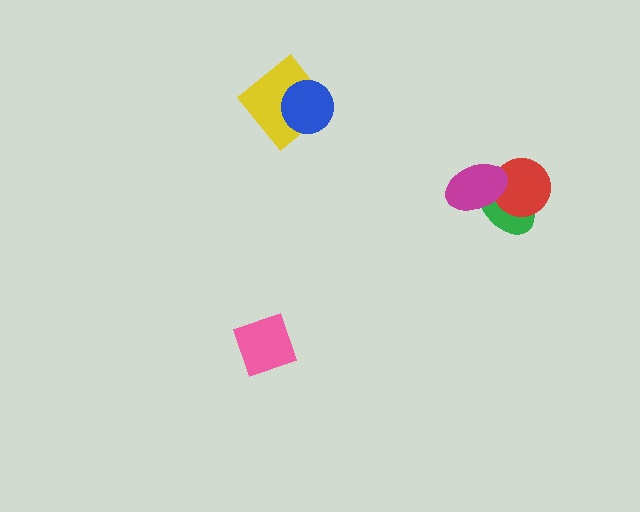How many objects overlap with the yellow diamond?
1 object overlaps with the yellow diamond.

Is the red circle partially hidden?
Yes, it is partially covered by another shape.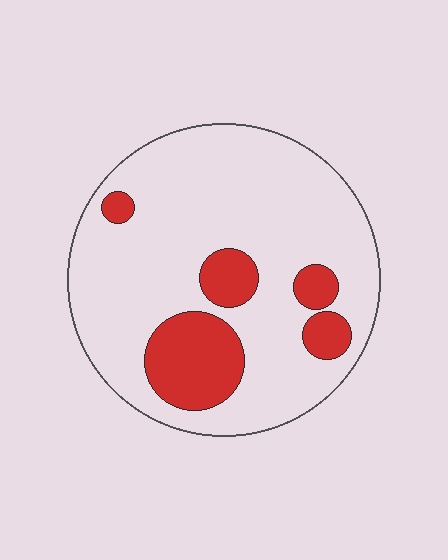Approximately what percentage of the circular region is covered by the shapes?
Approximately 20%.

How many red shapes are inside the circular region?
5.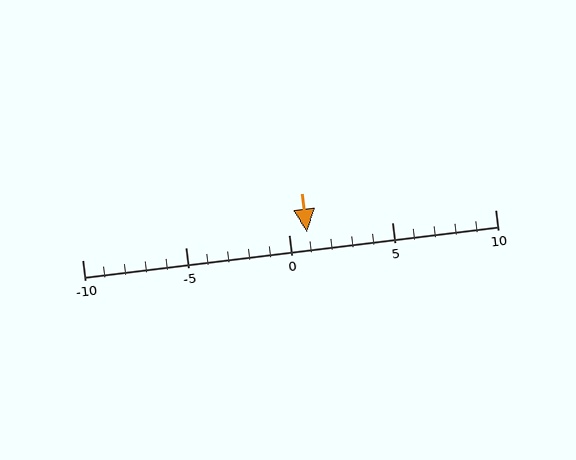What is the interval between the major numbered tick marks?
The major tick marks are spaced 5 units apart.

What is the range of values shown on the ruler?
The ruler shows values from -10 to 10.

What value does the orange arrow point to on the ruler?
The orange arrow points to approximately 1.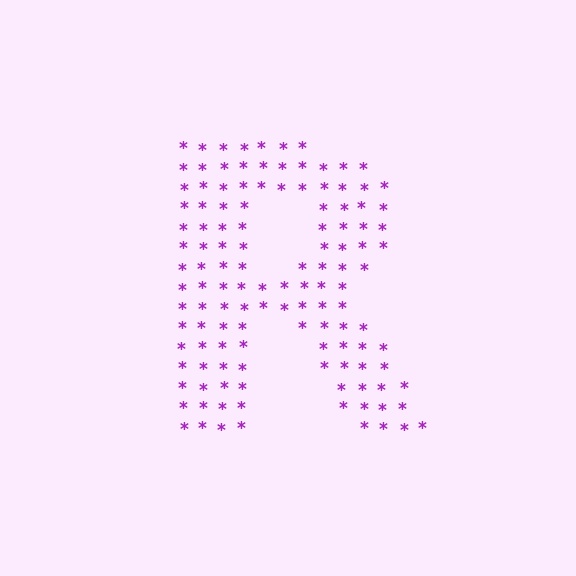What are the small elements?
The small elements are asterisks.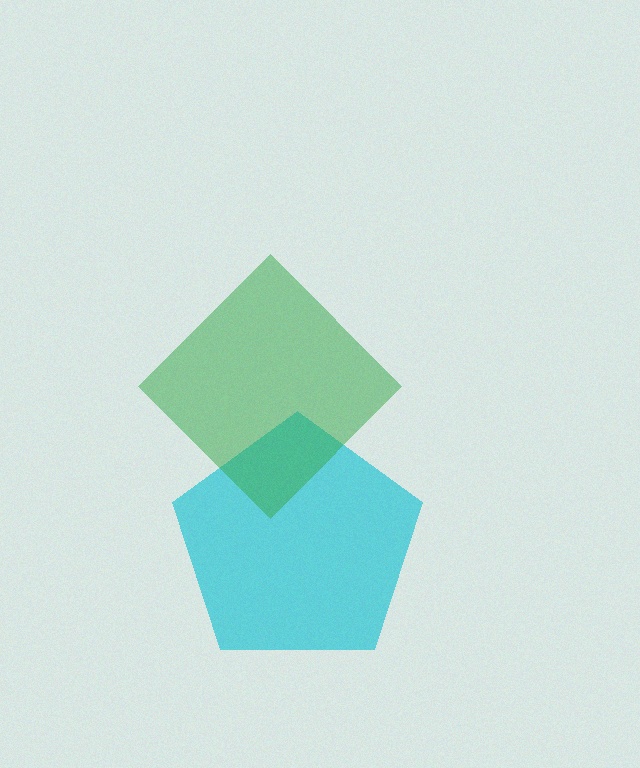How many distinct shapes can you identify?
There are 2 distinct shapes: a cyan pentagon, a green diamond.